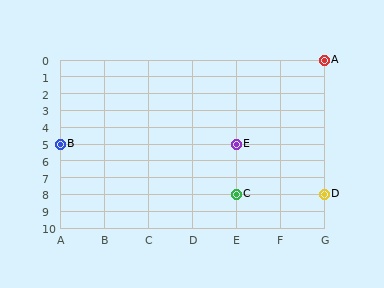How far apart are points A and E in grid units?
Points A and E are 2 columns and 5 rows apart (about 5.4 grid units diagonally).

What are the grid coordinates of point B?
Point B is at grid coordinates (A, 5).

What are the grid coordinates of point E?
Point E is at grid coordinates (E, 5).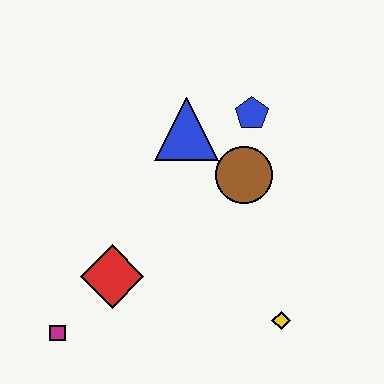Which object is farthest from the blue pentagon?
The magenta square is farthest from the blue pentagon.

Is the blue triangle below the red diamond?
No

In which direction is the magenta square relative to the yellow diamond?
The magenta square is to the left of the yellow diamond.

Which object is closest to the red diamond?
The magenta square is closest to the red diamond.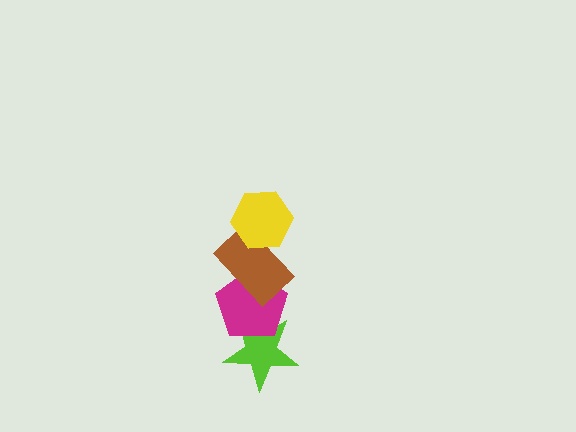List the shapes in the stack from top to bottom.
From top to bottom: the yellow hexagon, the brown rectangle, the magenta pentagon, the lime star.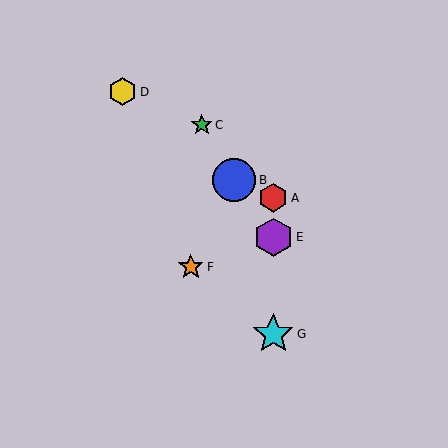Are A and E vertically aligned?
Yes, both are at x≈273.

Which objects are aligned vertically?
Objects A, E, G are aligned vertically.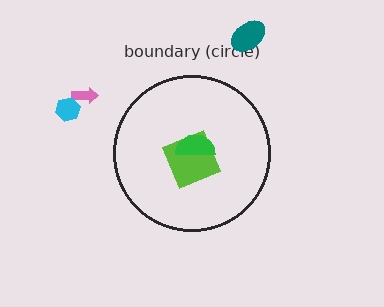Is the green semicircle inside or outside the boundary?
Inside.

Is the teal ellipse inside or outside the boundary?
Outside.